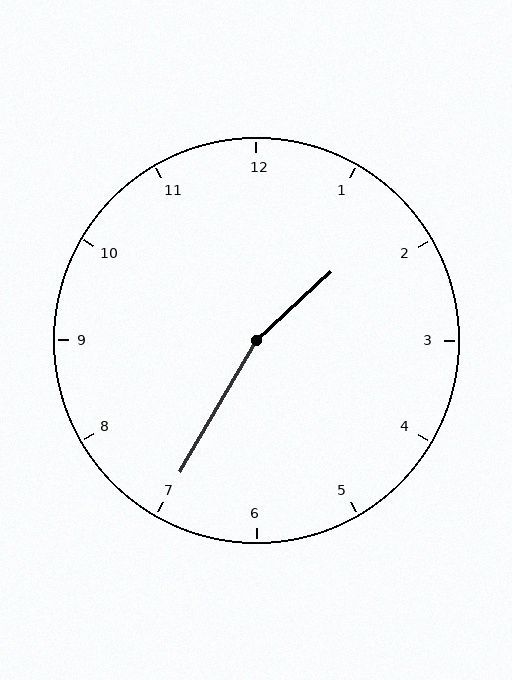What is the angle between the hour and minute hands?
Approximately 162 degrees.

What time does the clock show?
1:35.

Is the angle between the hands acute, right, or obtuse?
It is obtuse.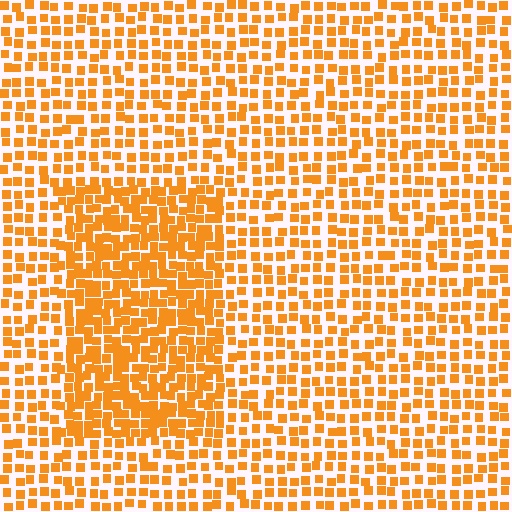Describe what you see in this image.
The image contains small orange elements arranged at two different densities. A rectangle-shaped region is visible where the elements are more densely packed than the surrounding area.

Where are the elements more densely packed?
The elements are more densely packed inside the rectangle boundary.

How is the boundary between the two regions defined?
The boundary is defined by a change in element density (approximately 1.8x ratio). All elements are the same color, size, and shape.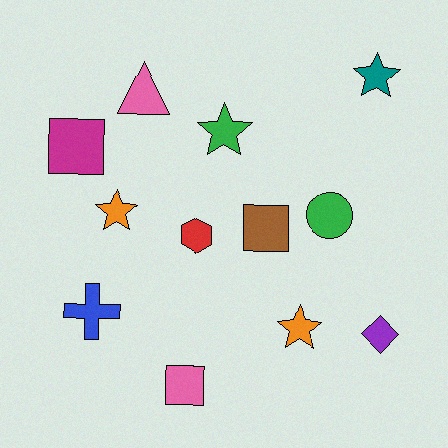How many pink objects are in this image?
There are 2 pink objects.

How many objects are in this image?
There are 12 objects.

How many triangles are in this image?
There is 1 triangle.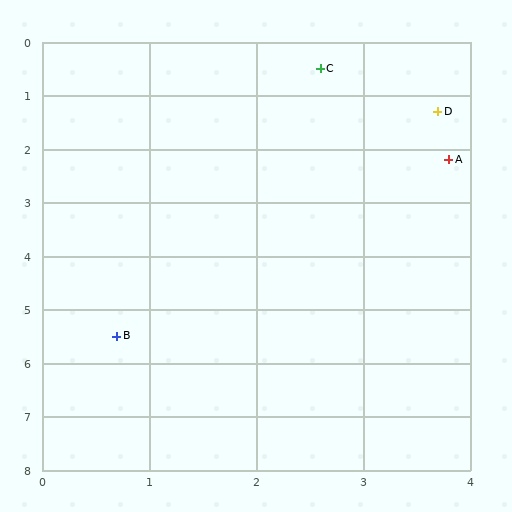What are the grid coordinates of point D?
Point D is at approximately (3.7, 1.3).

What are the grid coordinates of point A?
Point A is at approximately (3.8, 2.2).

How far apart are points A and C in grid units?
Points A and C are about 2.1 grid units apart.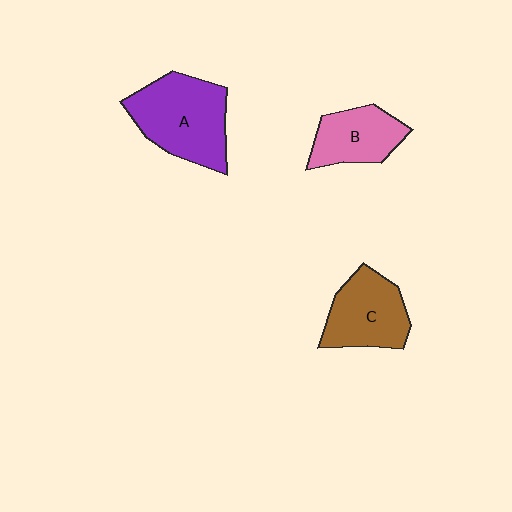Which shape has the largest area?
Shape A (purple).